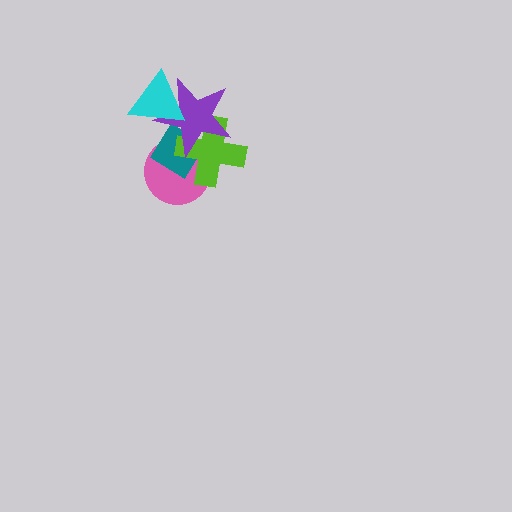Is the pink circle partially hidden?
Yes, it is partially covered by another shape.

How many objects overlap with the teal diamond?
4 objects overlap with the teal diamond.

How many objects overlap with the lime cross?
3 objects overlap with the lime cross.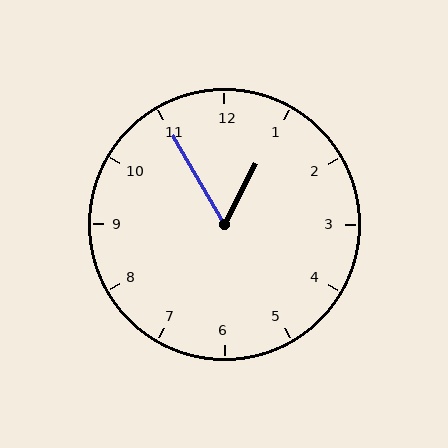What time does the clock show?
12:55.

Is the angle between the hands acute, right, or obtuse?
It is acute.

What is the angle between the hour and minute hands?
Approximately 58 degrees.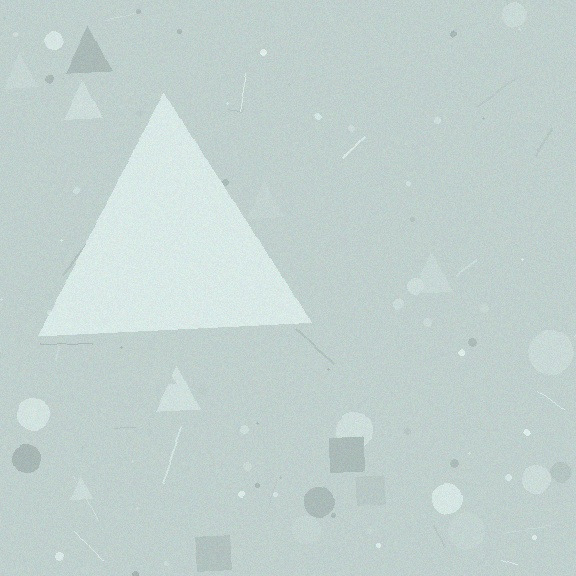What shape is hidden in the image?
A triangle is hidden in the image.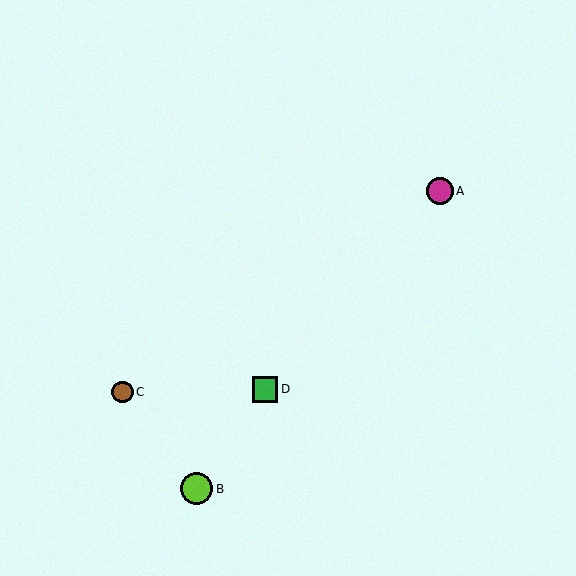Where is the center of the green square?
The center of the green square is at (265, 389).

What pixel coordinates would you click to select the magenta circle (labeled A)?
Click at (440, 191) to select the magenta circle A.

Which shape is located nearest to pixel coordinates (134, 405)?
The brown circle (labeled C) at (122, 392) is nearest to that location.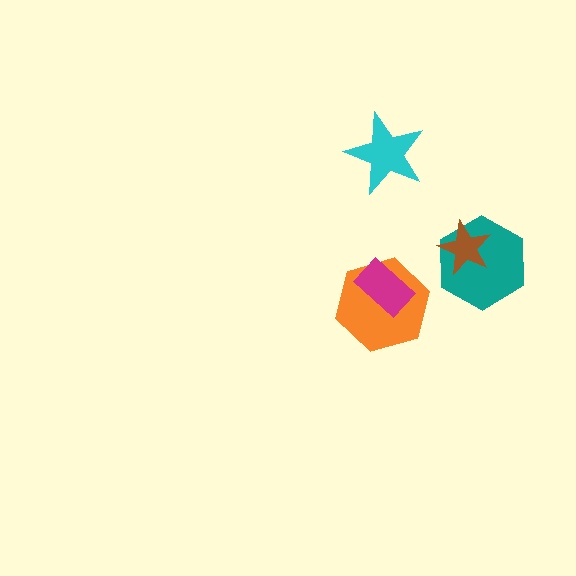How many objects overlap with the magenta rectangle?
1 object overlaps with the magenta rectangle.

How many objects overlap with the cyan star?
0 objects overlap with the cyan star.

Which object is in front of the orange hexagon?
The magenta rectangle is in front of the orange hexagon.